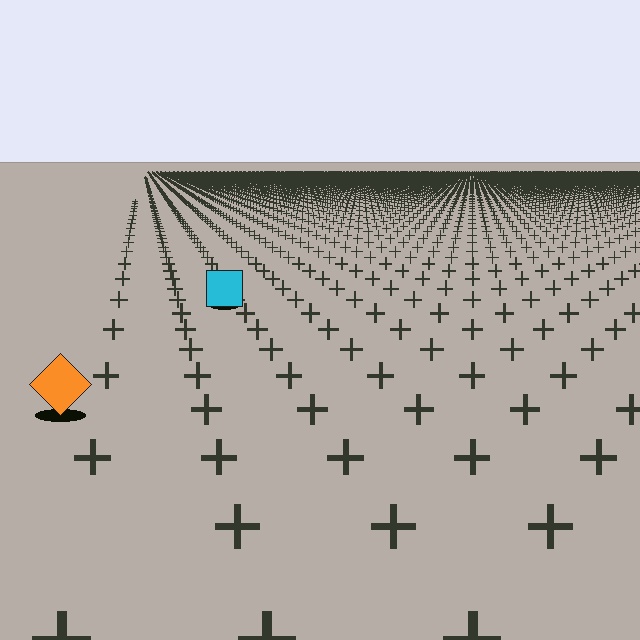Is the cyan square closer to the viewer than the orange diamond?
No. The orange diamond is closer — you can tell from the texture gradient: the ground texture is coarser near it.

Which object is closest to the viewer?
The orange diamond is closest. The texture marks near it are larger and more spread out.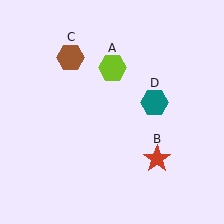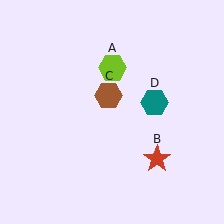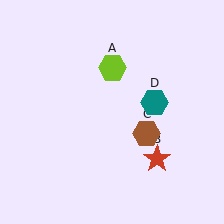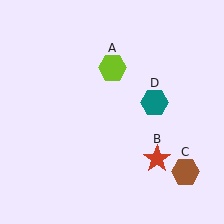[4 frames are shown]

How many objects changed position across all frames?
1 object changed position: brown hexagon (object C).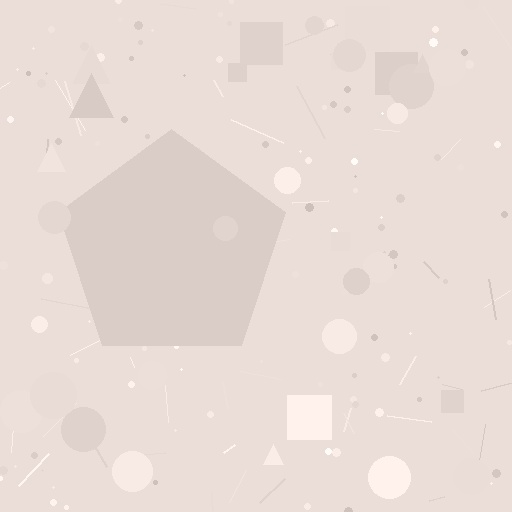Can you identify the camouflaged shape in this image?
The camouflaged shape is a pentagon.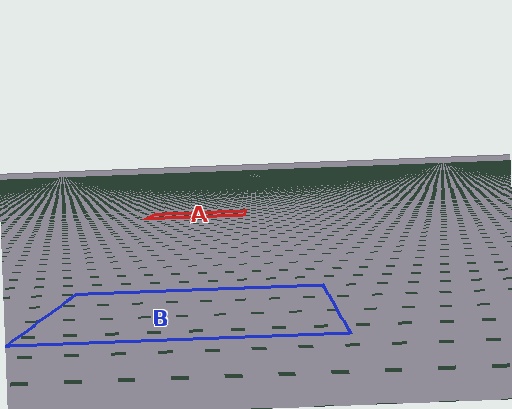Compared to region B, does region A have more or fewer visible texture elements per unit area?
Region A has more texture elements per unit area — they are packed more densely because it is farther away.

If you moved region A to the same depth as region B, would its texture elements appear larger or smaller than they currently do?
They would appear larger. At a closer depth, the same texture elements are projected at a bigger on-screen size.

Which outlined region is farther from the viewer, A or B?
Region A is farther from the viewer — the texture elements inside it appear smaller and more densely packed.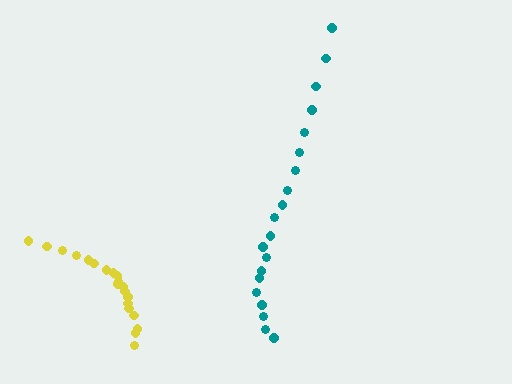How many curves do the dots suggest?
There are 2 distinct paths.